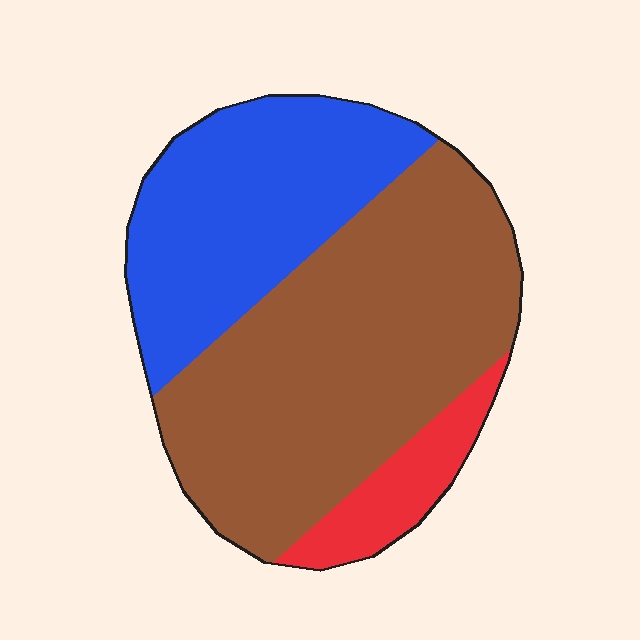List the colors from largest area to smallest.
From largest to smallest: brown, blue, red.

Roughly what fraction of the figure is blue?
Blue covers around 35% of the figure.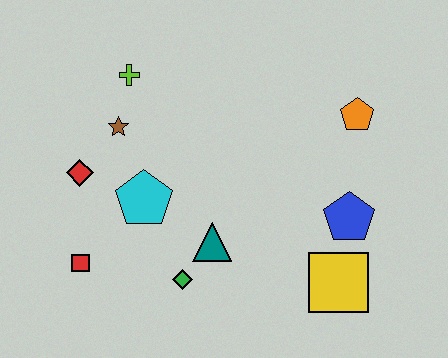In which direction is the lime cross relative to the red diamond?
The lime cross is above the red diamond.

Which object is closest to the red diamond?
The brown star is closest to the red diamond.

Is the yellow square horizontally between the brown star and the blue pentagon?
Yes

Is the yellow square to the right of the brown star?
Yes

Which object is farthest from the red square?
The orange pentagon is farthest from the red square.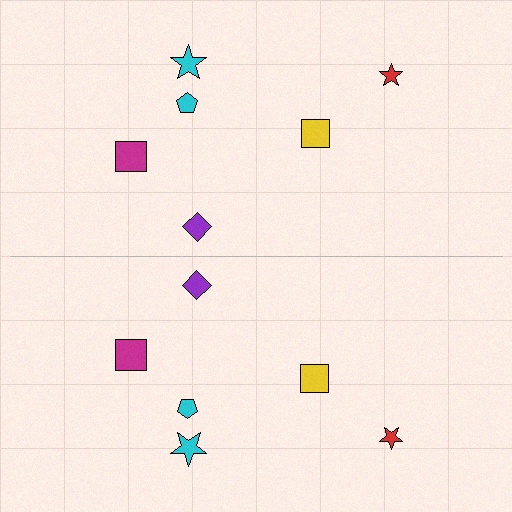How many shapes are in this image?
There are 12 shapes in this image.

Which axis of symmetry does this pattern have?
The pattern has a horizontal axis of symmetry running through the center of the image.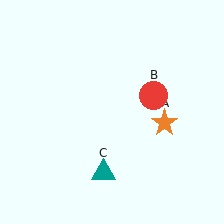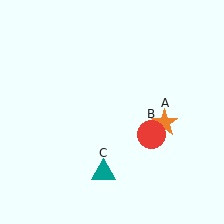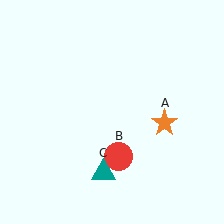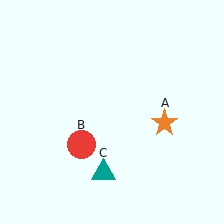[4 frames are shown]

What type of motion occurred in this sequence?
The red circle (object B) rotated clockwise around the center of the scene.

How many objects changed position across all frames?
1 object changed position: red circle (object B).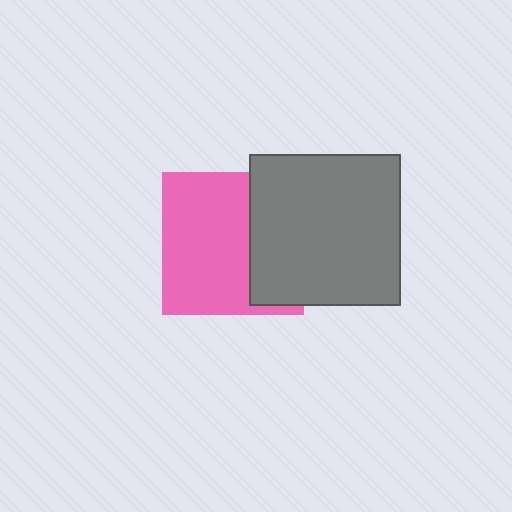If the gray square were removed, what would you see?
You would see the complete pink square.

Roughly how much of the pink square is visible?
About half of it is visible (roughly 65%).